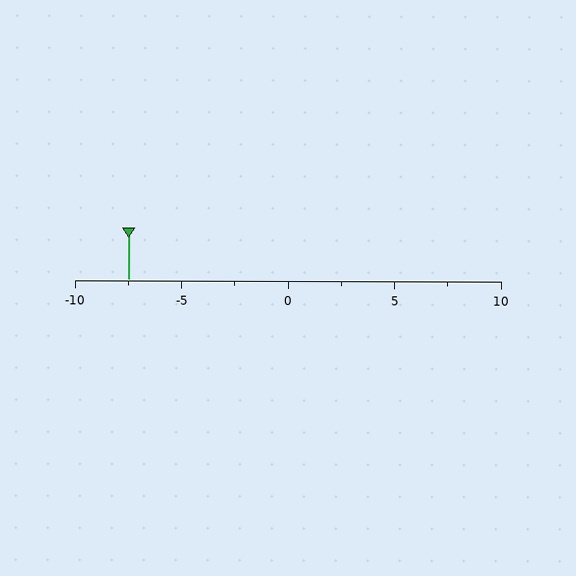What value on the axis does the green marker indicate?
The marker indicates approximately -7.5.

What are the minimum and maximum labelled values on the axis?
The axis runs from -10 to 10.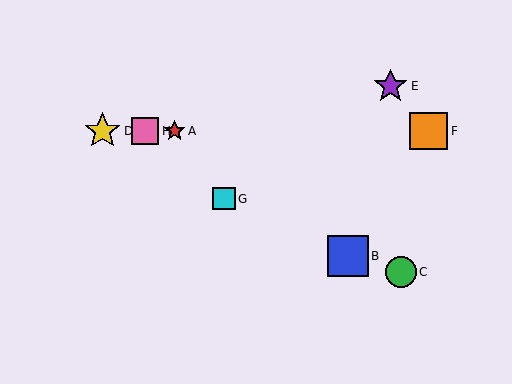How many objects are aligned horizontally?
4 objects (A, D, F, H) are aligned horizontally.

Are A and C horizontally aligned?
No, A is at y≈131 and C is at y≈272.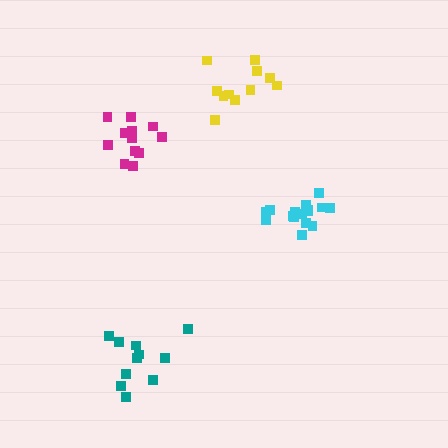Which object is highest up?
The yellow cluster is topmost.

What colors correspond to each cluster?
The clusters are colored: yellow, cyan, teal, magenta.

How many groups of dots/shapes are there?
There are 4 groups.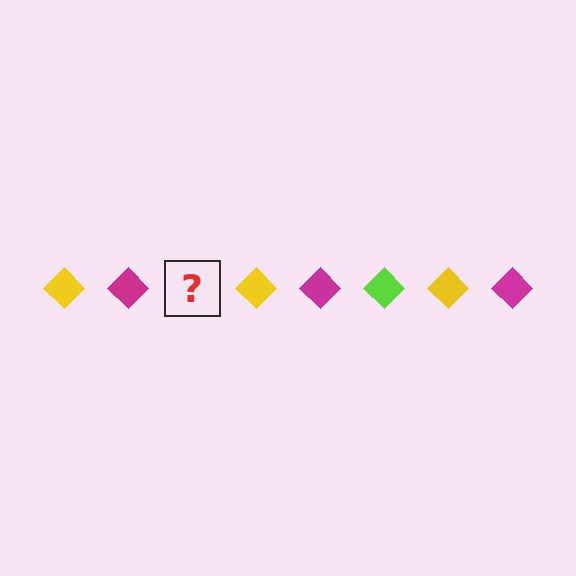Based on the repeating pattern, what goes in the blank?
The blank should be a lime diamond.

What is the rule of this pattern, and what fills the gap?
The rule is that the pattern cycles through yellow, magenta, lime diamonds. The gap should be filled with a lime diamond.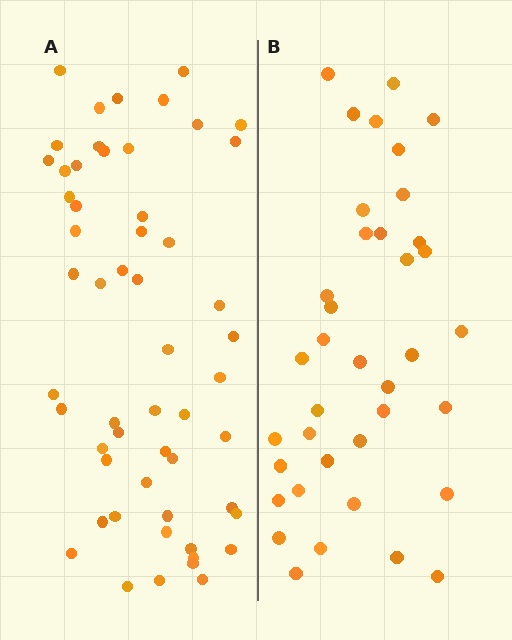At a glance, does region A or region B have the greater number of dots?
Region A (the left region) has more dots.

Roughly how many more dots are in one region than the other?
Region A has approximately 15 more dots than region B.